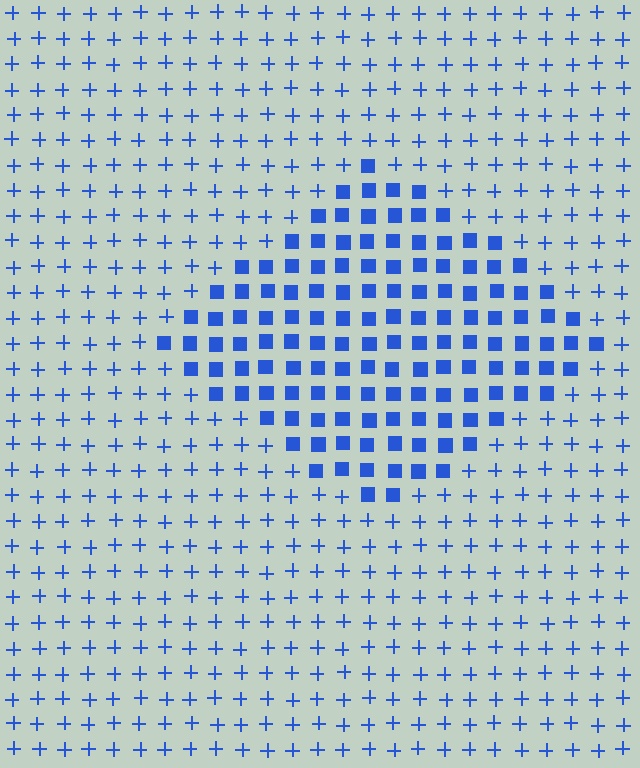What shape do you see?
I see a diamond.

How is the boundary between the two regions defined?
The boundary is defined by a change in element shape: squares inside vs. plus signs outside. All elements share the same color and spacing.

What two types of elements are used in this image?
The image uses squares inside the diamond region and plus signs outside it.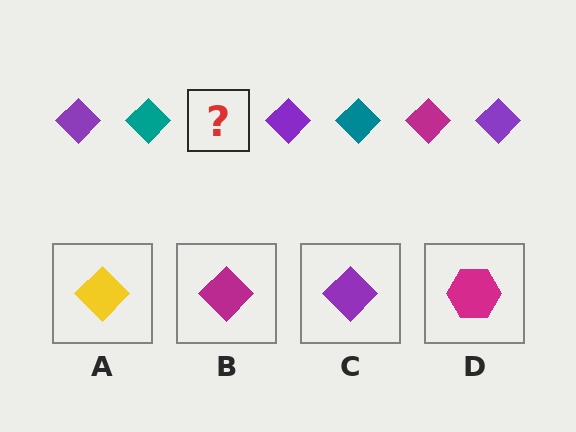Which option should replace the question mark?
Option B.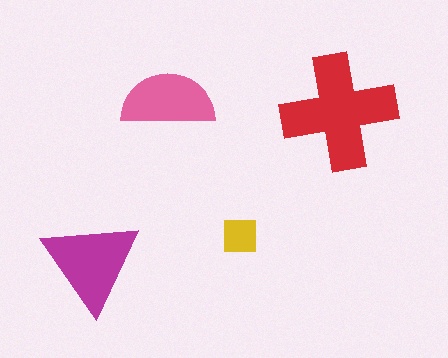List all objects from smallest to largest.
The yellow square, the pink semicircle, the magenta triangle, the red cross.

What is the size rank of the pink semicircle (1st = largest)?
3rd.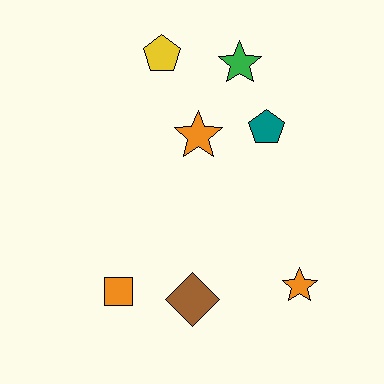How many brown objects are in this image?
There is 1 brown object.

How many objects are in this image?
There are 7 objects.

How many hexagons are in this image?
There are no hexagons.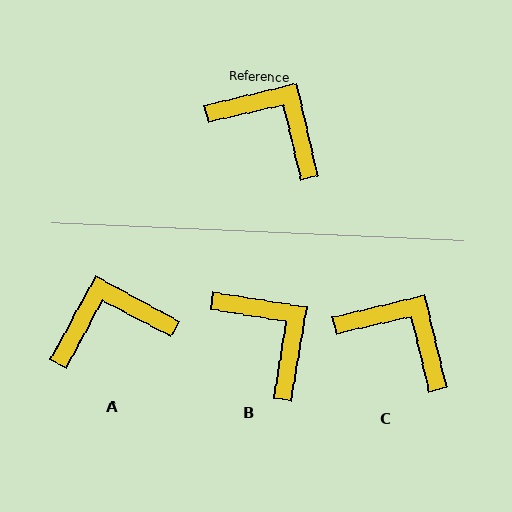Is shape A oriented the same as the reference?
No, it is off by about 49 degrees.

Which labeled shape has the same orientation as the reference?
C.